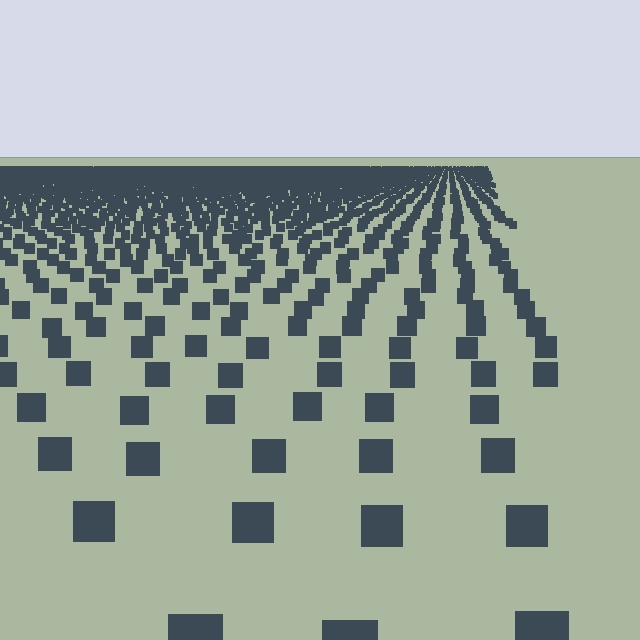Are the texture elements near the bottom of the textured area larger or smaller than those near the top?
Larger. Near the bottom, elements are closer to the viewer and appear at a bigger on-screen size.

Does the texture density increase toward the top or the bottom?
Density increases toward the top.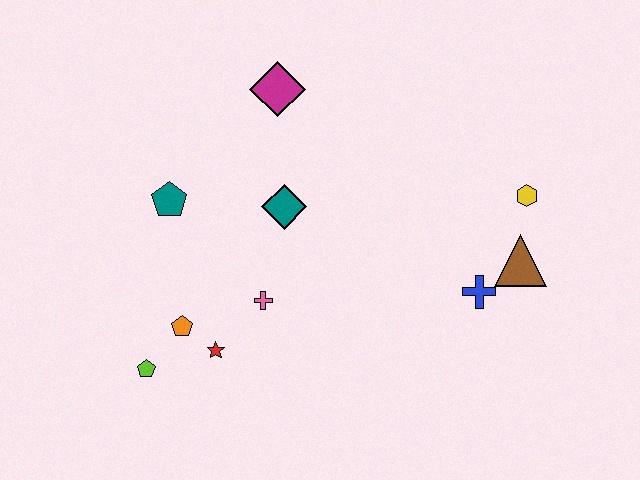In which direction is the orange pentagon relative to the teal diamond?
The orange pentagon is below the teal diamond.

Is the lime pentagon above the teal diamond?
No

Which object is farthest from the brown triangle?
The lime pentagon is farthest from the brown triangle.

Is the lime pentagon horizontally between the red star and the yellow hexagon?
No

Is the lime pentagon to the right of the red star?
No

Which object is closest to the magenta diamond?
The teal diamond is closest to the magenta diamond.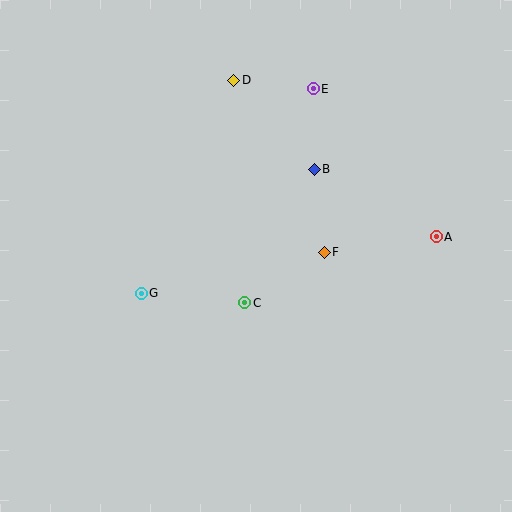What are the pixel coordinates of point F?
Point F is at (324, 252).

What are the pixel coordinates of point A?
Point A is at (436, 237).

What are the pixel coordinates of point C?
Point C is at (245, 303).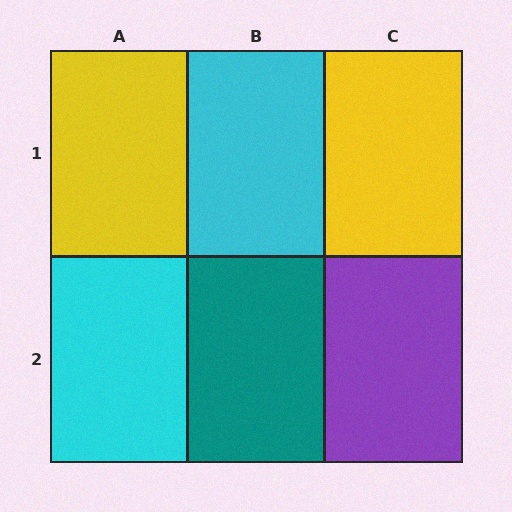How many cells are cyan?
2 cells are cyan.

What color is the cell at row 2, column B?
Teal.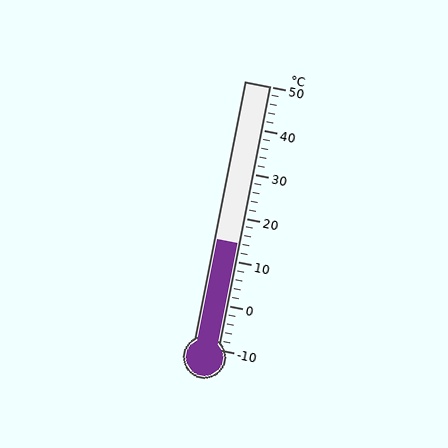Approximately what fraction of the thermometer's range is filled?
The thermometer is filled to approximately 40% of its range.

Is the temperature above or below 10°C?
The temperature is above 10°C.